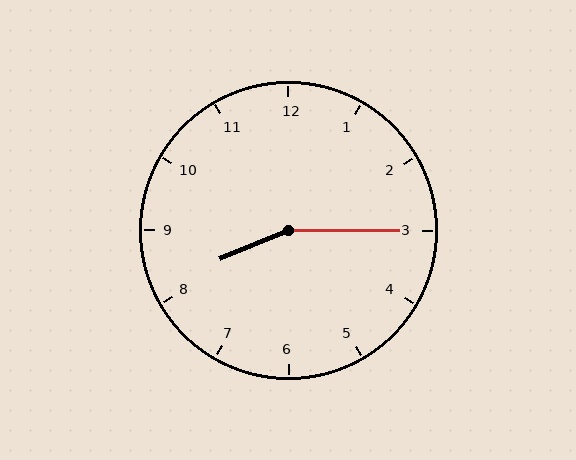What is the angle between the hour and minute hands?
Approximately 158 degrees.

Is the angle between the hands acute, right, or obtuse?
It is obtuse.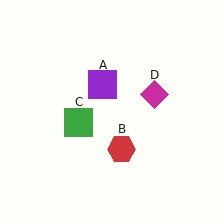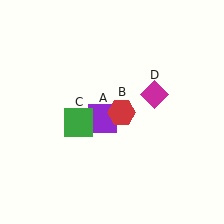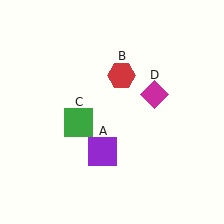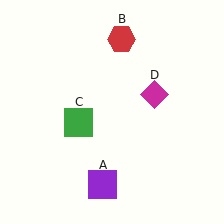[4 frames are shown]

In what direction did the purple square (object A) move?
The purple square (object A) moved down.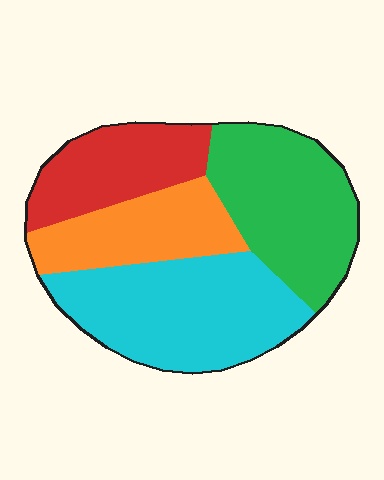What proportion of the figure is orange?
Orange covers roughly 20% of the figure.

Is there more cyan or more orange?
Cyan.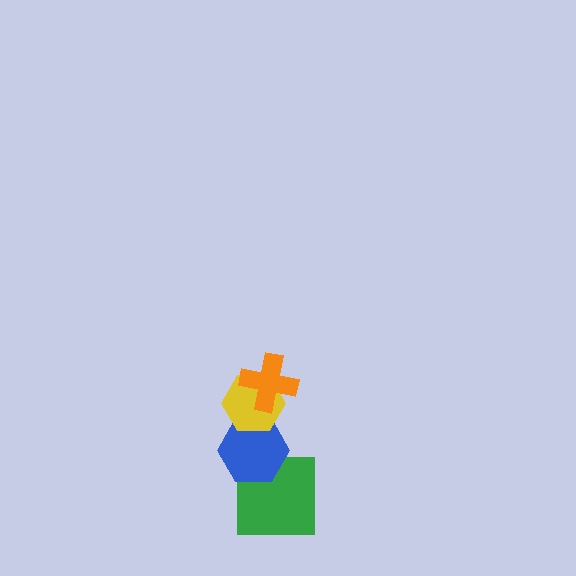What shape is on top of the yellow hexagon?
The orange cross is on top of the yellow hexagon.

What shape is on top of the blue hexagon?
The yellow hexagon is on top of the blue hexagon.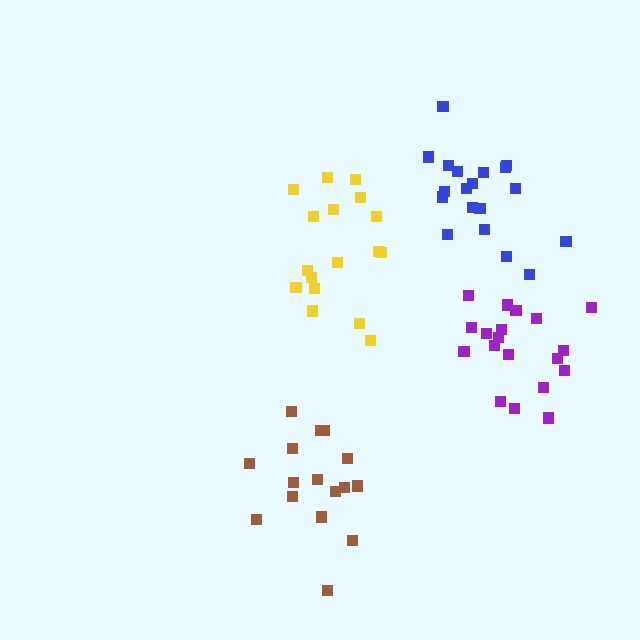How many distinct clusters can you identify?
There are 4 distinct clusters.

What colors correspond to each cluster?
The clusters are colored: blue, brown, purple, yellow.